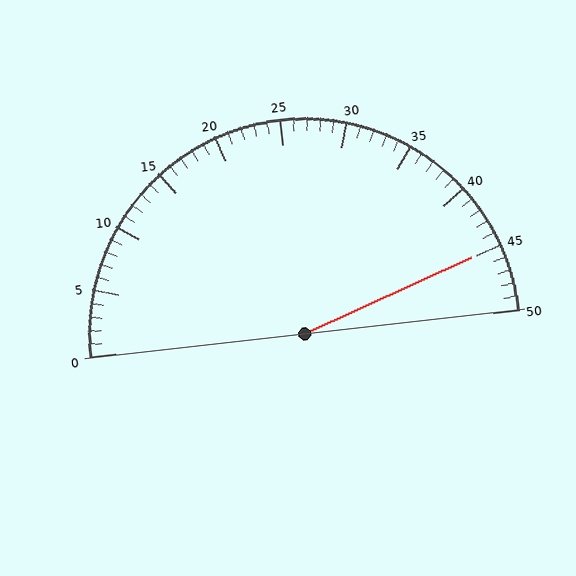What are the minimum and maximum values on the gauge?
The gauge ranges from 0 to 50.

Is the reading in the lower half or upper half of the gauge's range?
The reading is in the upper half of the range (0 to 50).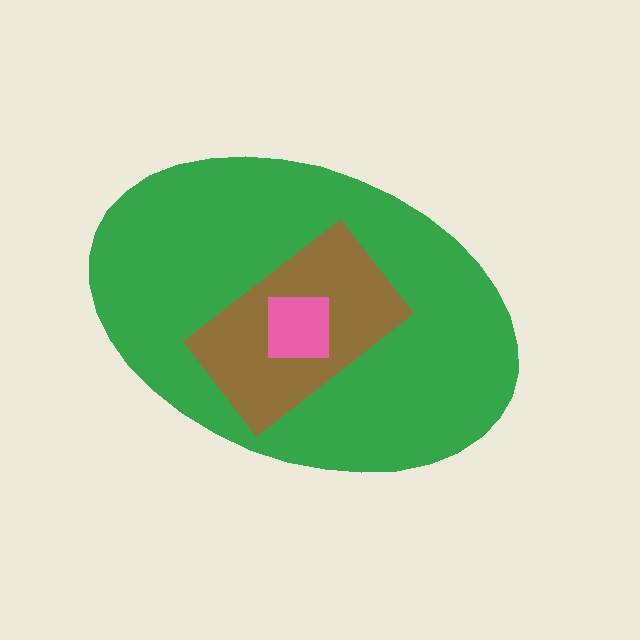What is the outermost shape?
The green ellipse.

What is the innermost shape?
The pink square.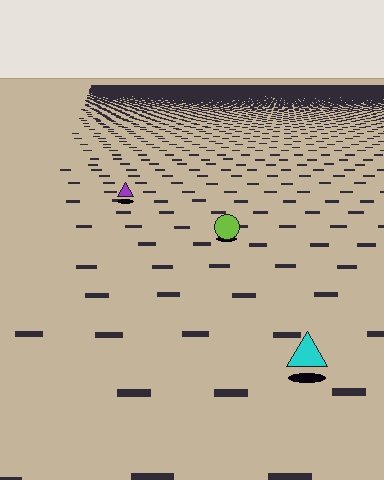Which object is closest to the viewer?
The cyan triangle is closest. The texture marks near it are larger and more spread out.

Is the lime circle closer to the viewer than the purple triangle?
Yes. The lime circle is closer — you can tell from the texture gradient: the ground texture is coarser near it.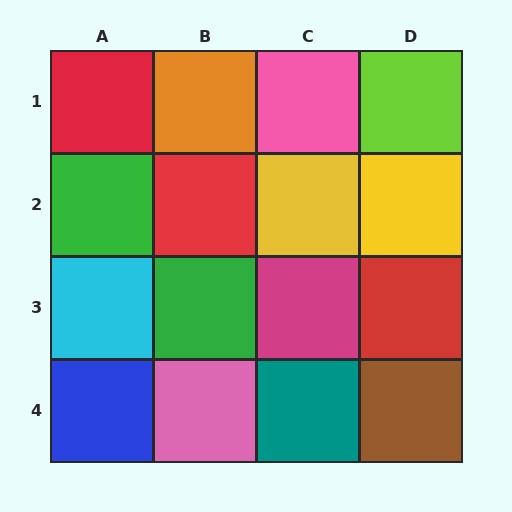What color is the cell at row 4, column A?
Blue.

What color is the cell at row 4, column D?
Brown.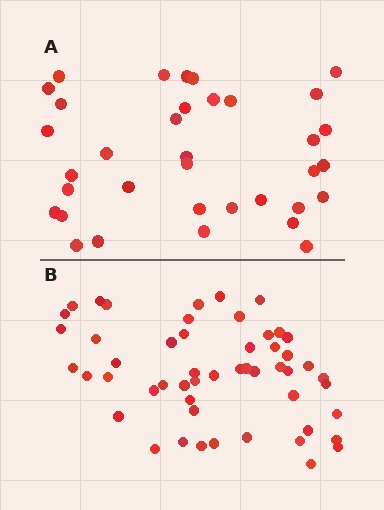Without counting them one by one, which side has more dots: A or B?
Region B (the bottom region) has more dots.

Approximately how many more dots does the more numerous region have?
Region B has approximately 15 more dots than region A.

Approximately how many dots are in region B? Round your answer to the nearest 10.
About 50 dots. (The exact count is 52, which rounds to 50.)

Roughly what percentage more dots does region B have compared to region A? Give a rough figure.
About 50% more.